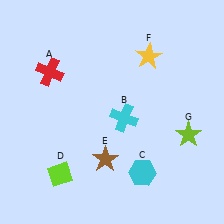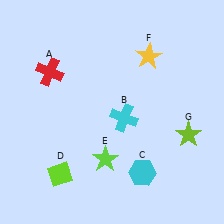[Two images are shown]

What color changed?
The star (E) changed from brown in Image 1 to lime in Image 2.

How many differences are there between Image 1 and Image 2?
There is 1 difference between the two images.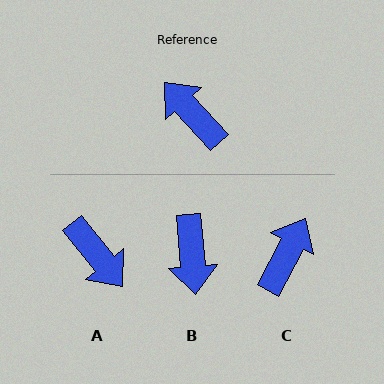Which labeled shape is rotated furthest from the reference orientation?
A, about 176 degrees away.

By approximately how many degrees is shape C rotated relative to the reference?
Approximately 70 degrees clockwise.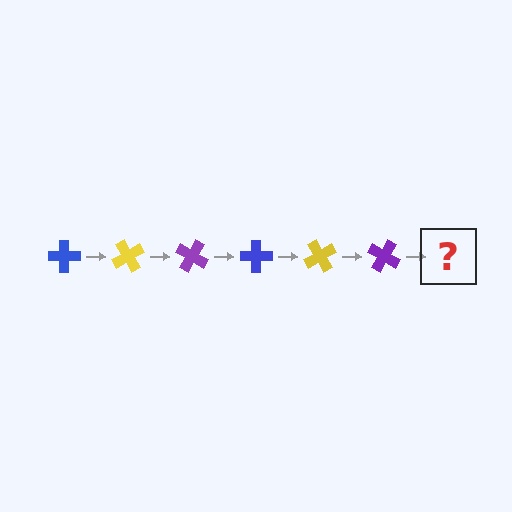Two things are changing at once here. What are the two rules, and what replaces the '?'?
The two rules are that it rotates 60 degrees each step and the color cycles through blue, yellow, and purple. The '?' should be a blue cross, rotated 360 degrees from the start.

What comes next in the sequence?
The next element should be a blue cross, rotated 360 degrees from the start.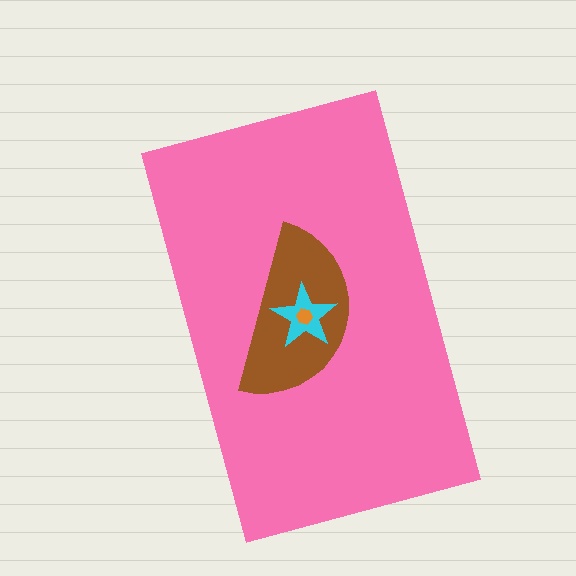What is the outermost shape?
The pink rectangle.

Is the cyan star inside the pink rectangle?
Yes.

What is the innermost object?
The orange hexagon.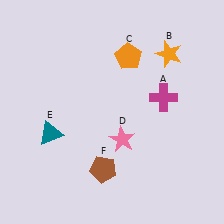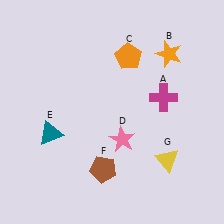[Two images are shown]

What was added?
A yellow triangle (G) was added in Image 2.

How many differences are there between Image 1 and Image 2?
There is 1 difference between the two images.